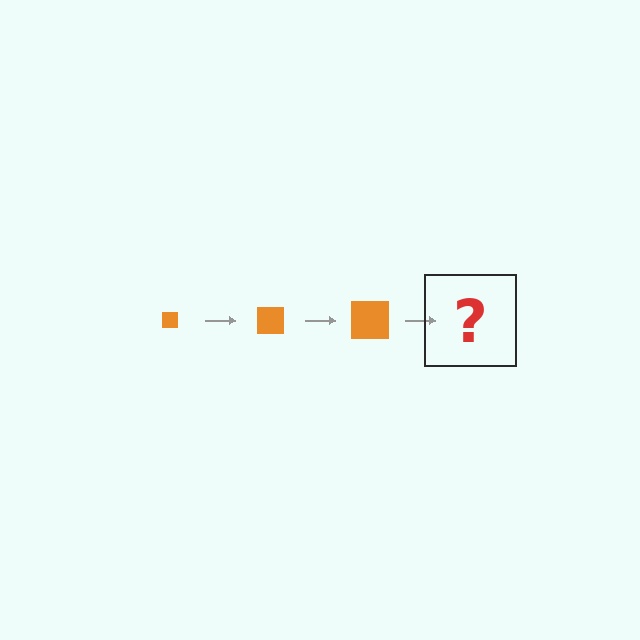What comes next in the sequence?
The next element should be an orange square, larger than the previous one.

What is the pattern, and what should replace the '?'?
The pattern is that the square gets progressively larger each step. The '?' should be an orange square, larger than the previous one.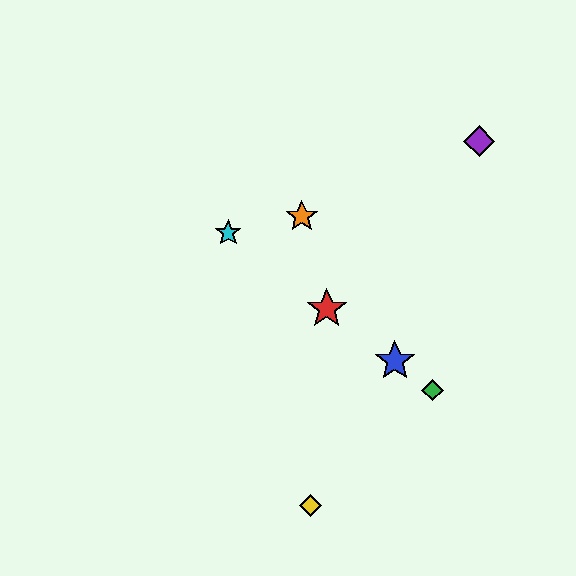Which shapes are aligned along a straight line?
The red star, the blue star, the green diamond, the cyan star are aligned along a straight line.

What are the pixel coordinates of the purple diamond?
The purple diamond is at (479, 141).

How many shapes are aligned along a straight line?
4 shapes (the red star, the blue star, the green diamond, the cyan star) are aligned along a straight line.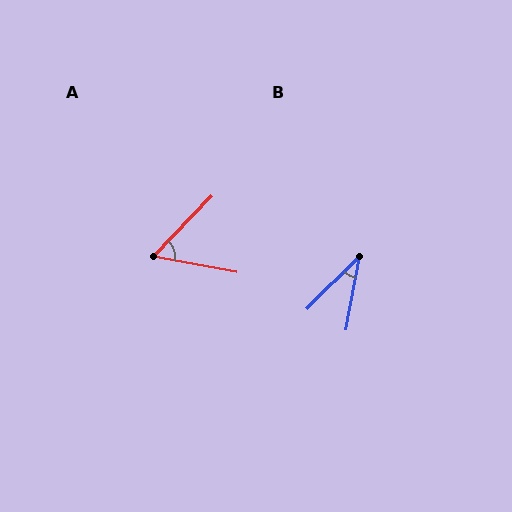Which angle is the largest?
A, at approximately 57 degrees.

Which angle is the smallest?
B, at approximately 35 degrees.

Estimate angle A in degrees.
Approximately 57 degrees.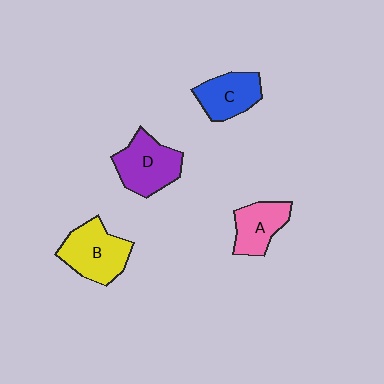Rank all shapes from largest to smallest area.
From largest to smallest: B (yellow), D (purple), C (blue), A (pink).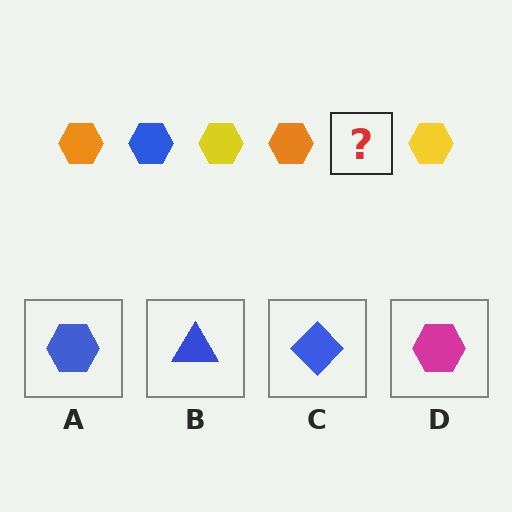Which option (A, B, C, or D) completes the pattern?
A.